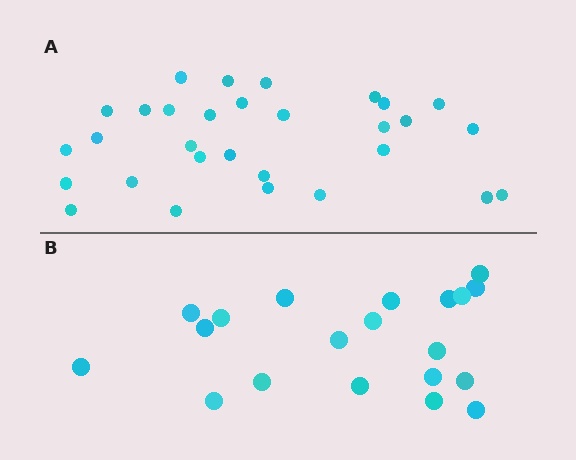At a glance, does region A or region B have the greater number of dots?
Region A (the top region) has more dots.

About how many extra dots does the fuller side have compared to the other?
Region A has roughly 10 or so more dots than region B.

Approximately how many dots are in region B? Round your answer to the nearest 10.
About 20 dots.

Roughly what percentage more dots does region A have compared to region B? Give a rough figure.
About 50% more.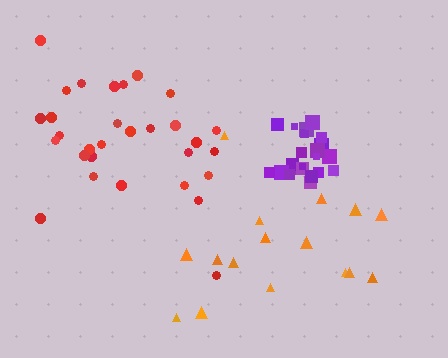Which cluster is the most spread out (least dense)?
Orange.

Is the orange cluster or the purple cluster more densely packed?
Purple.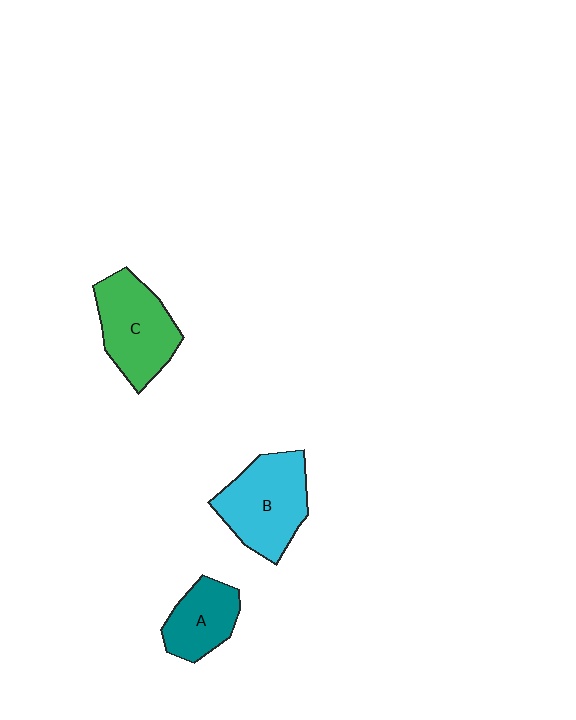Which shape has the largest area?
Shape B (cyan).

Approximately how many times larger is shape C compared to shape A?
Approximately 1.5 times.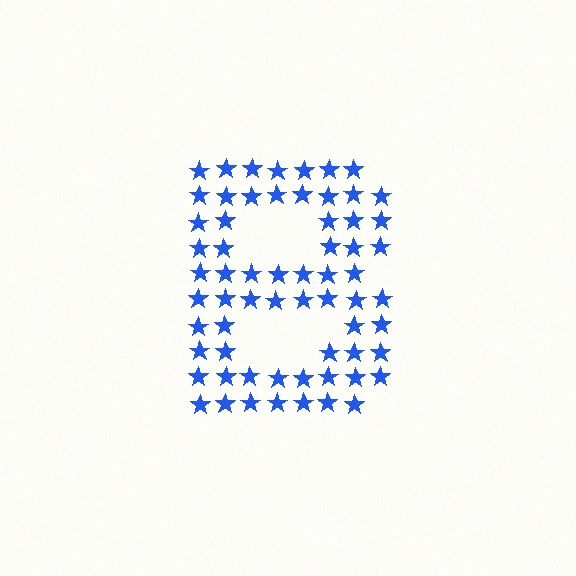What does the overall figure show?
The overall figure shows the letter B.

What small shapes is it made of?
It is made of small stars.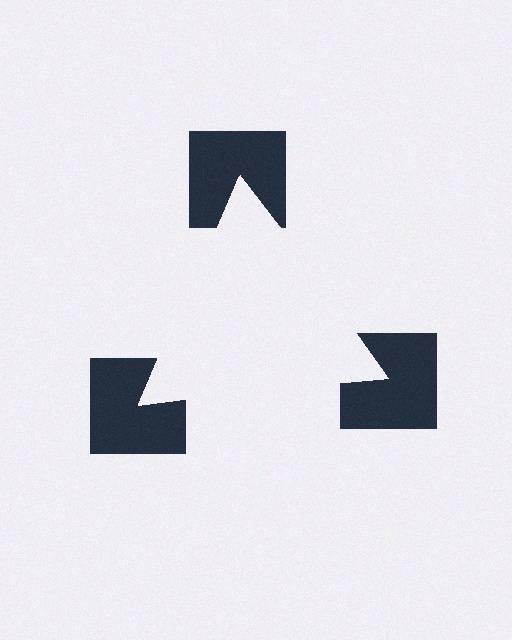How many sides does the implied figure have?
3 sides.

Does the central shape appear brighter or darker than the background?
It typically appears slightly brighter than the background, even though no actual brightness change is drawn.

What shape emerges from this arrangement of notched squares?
An illusory triangle — its edges are inferred from the aligned wedge cuts in the notched squares, not physically drawn.